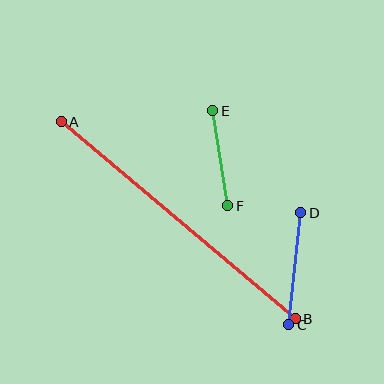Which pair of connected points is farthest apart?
Points A and B are farthest apart.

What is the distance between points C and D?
The distance is approximately 113 pixels.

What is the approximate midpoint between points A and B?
The midpoint is at approximately (178, 220) pixels.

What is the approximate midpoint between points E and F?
The midpoint is at approximately (220, 158) pixels.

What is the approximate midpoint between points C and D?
The midpoint is at approximately (295, 269) pixels.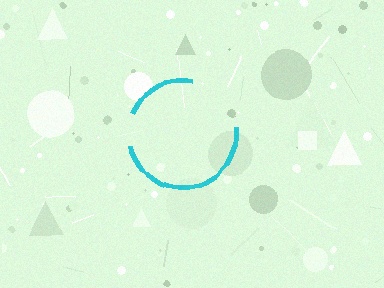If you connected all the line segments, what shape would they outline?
They would outline a circle.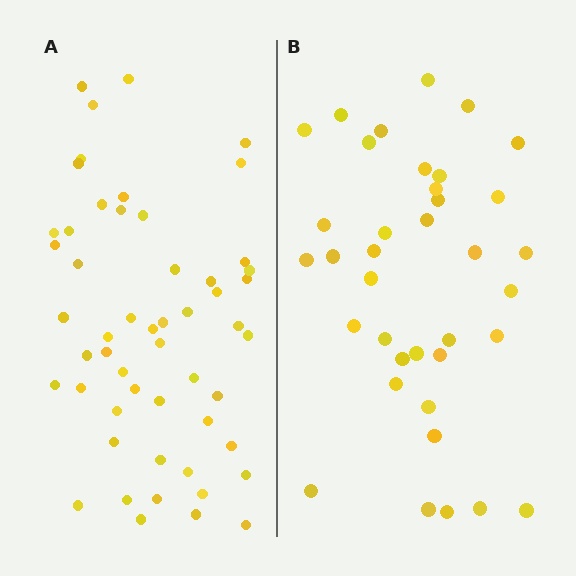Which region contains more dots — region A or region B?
Region A (the left region) has more dots.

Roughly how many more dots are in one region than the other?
Region A has approximately 15 more dots than region B.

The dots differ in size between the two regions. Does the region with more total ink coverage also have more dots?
No. Region B has more total ink coverage because its dots are larger, but region A actually contains more individual dots. Total area can be misleading — the number of items is what matters here.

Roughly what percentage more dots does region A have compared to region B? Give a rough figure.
About 45% more.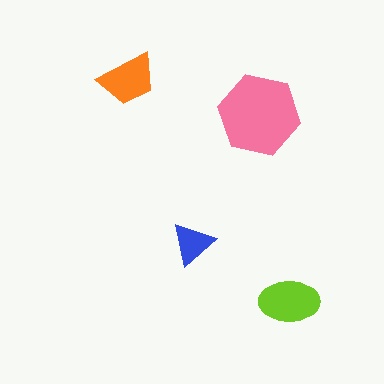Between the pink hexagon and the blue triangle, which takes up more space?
The pink hexagon.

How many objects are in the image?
There are 4 objects in the image.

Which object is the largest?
The pink hexagon.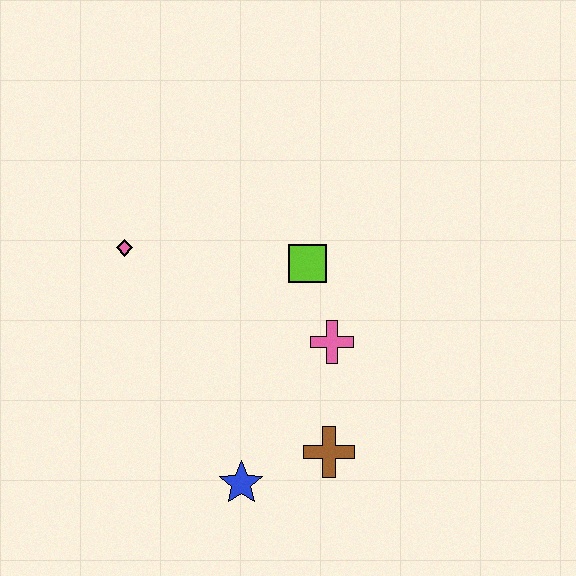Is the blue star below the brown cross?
Yes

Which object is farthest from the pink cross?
The pink diamond is farthest from the pink cross.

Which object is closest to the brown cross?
The blue star is closest to the brown cross.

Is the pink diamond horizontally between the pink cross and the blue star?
No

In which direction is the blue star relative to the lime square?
The blue star is below the lime square.